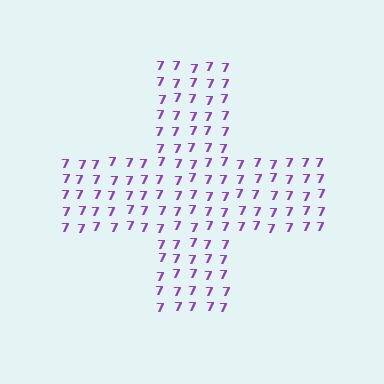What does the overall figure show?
The overall figure shows a cross.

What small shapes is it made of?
It is made of small digit 7's.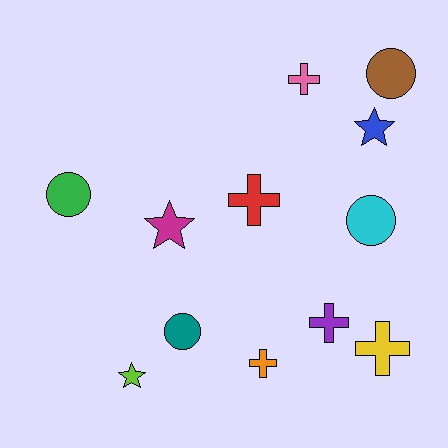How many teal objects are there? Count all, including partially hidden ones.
There is 1 teal object.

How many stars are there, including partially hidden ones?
There are 3 stars.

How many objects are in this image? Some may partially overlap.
There are 12 objects.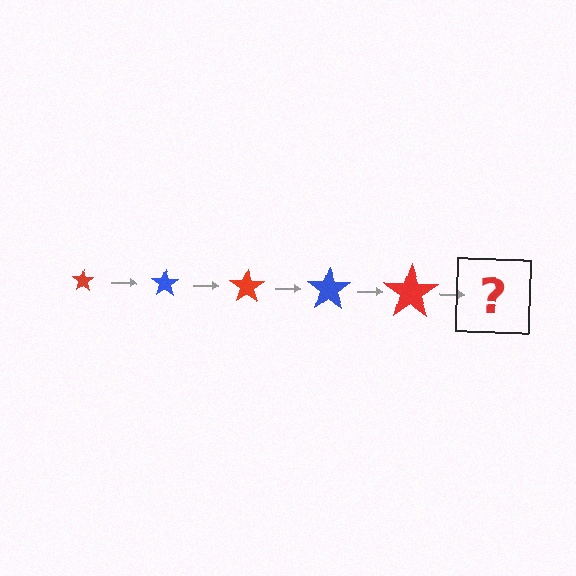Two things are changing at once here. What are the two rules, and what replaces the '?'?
The two rules are that the star grows larger each step and the color cycles through red and blue. The '?' should be a blue star, larger than the previous one.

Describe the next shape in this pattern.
It should be a blue star, larger than the previous one.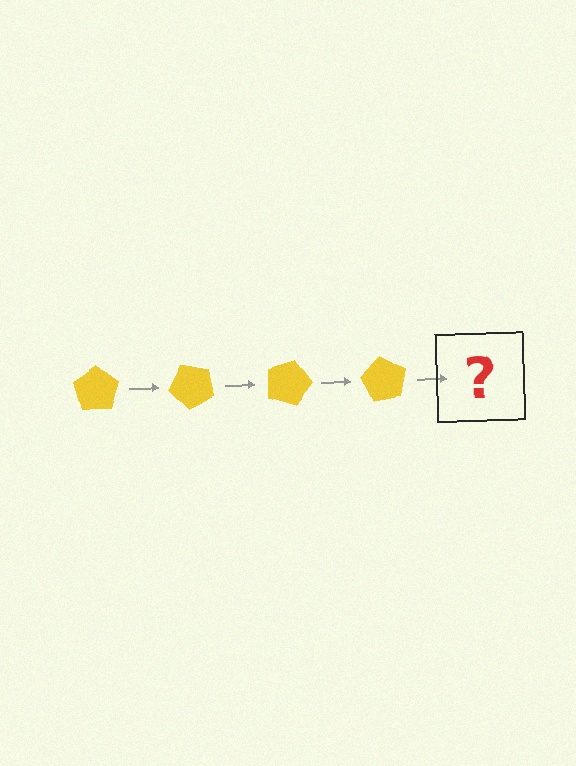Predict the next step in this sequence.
The next step is a yellow pentagon rotated 180 degrees.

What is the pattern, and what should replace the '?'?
The pattern is that the pentagon rotates 45 degrees each step. The '?' should be a yellow pentagon rotated 180 degrees.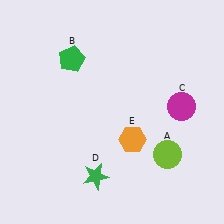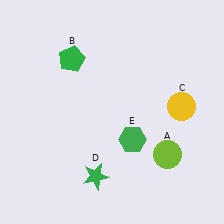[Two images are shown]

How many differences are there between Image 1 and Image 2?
There are 2 differences between the two images.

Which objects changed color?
C changed from magenta to yellow. E changed from orange to green.